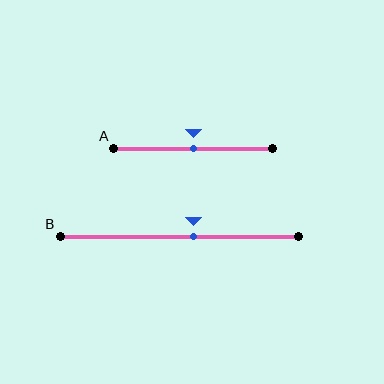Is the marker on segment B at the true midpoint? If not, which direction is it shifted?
No, the marker on segment B is shifted to the right by about 6% of the segment length.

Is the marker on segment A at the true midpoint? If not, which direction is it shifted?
Yes, the marker on segment A is at the true midpoint.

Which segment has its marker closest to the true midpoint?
Segment A has its marker closest to the true midpoint.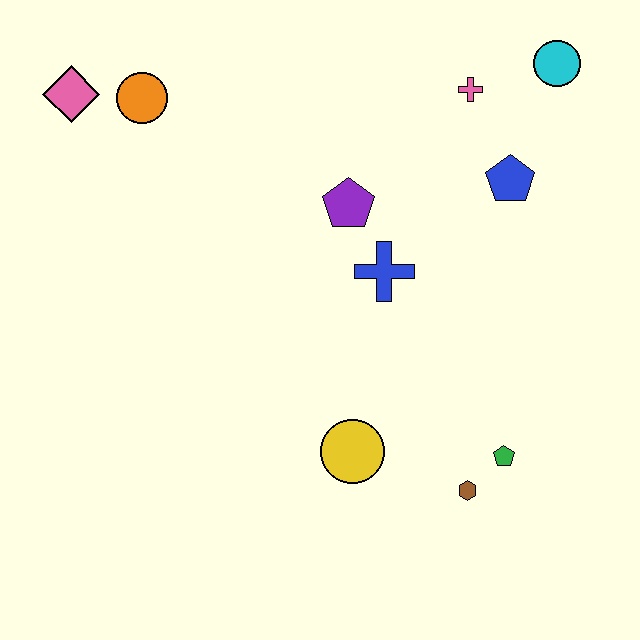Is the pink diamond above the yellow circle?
Yes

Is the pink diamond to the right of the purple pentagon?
No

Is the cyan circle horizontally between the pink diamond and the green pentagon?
No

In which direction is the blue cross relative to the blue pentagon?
The blue cross is to the left of the blue pentagon.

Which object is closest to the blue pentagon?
The pink cross is closest to the blue pentagon.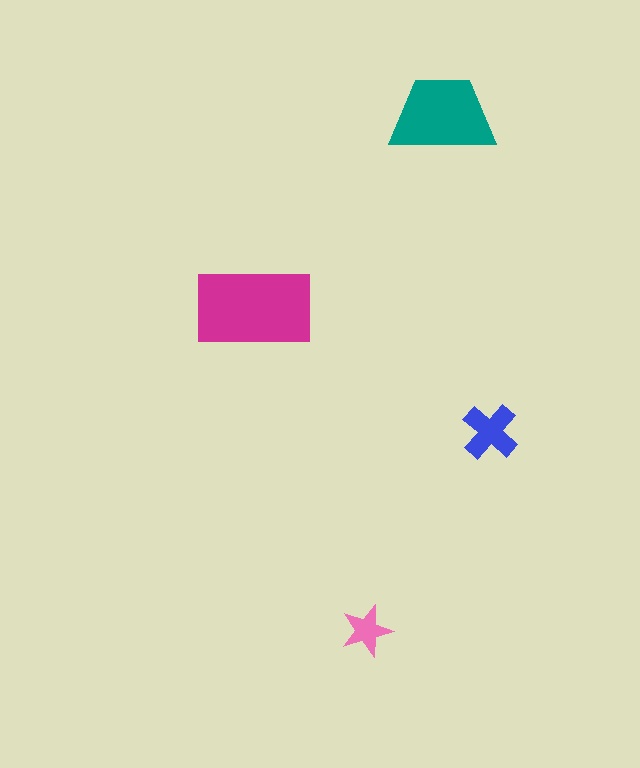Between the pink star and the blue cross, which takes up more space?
The blue cross.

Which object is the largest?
The magenta rectangle.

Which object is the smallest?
The pink star.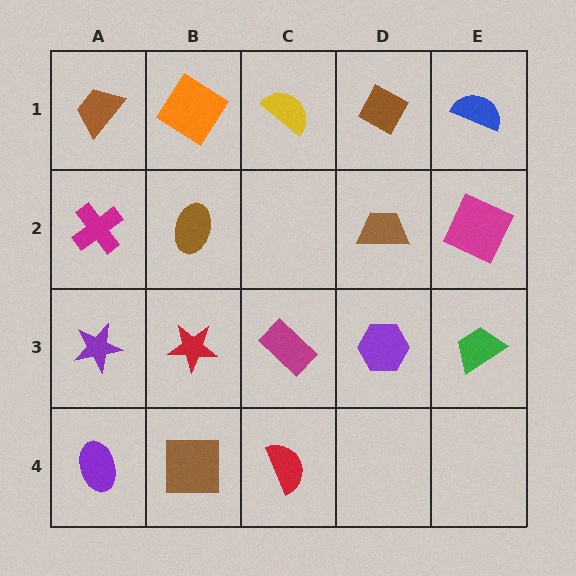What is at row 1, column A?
A brown trapezoid.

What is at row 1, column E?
A blue semicircle.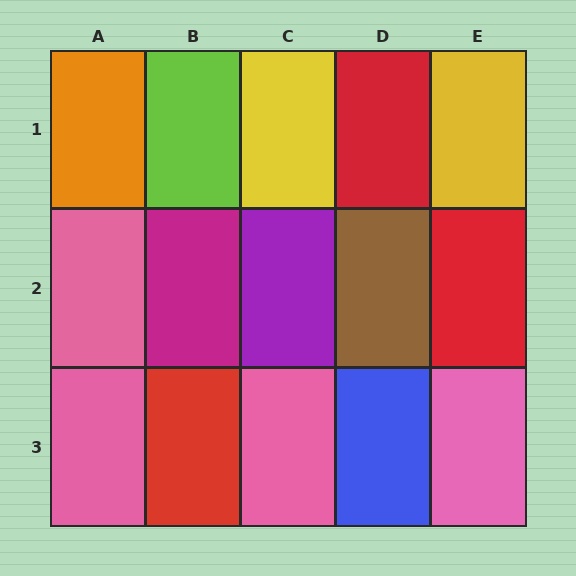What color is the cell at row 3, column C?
Pink.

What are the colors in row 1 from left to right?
Orange, lime, yellow, red, yellow.